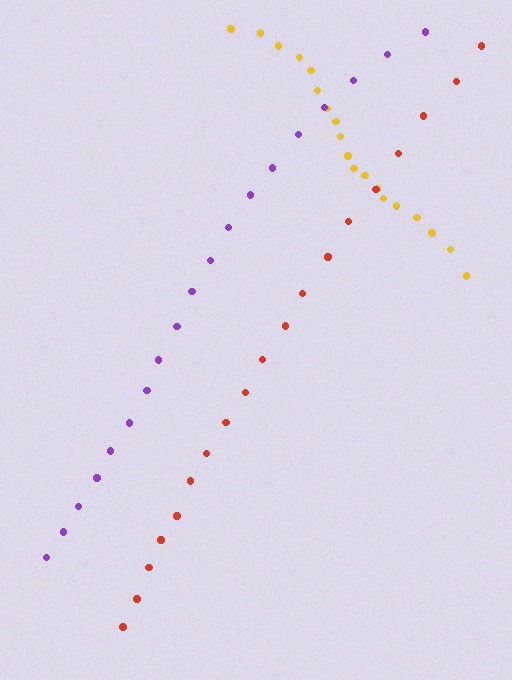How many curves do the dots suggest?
There are 3 distinct paths.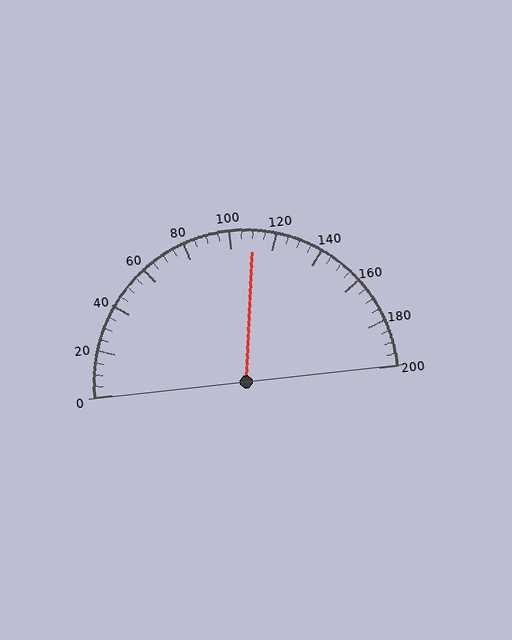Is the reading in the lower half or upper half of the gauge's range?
The reading is in the upper half of the range (0 to 200).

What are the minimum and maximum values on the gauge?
The gauge ranges from 0 to 200.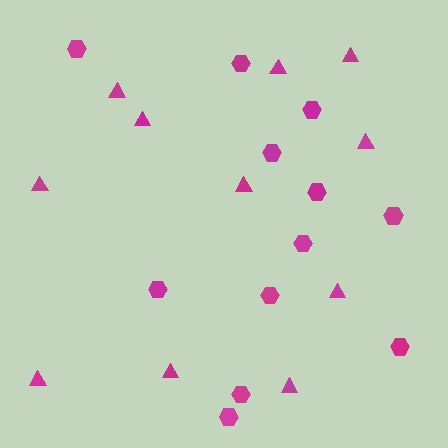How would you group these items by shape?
There are 2 groups: one group of hexagons (12) and one group of triangles (11).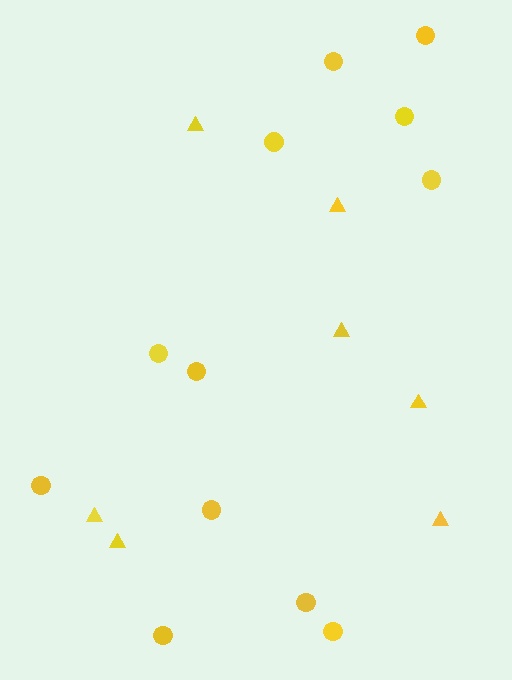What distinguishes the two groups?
There are 2 groups: one group of triangles (7) and one group of circles (12).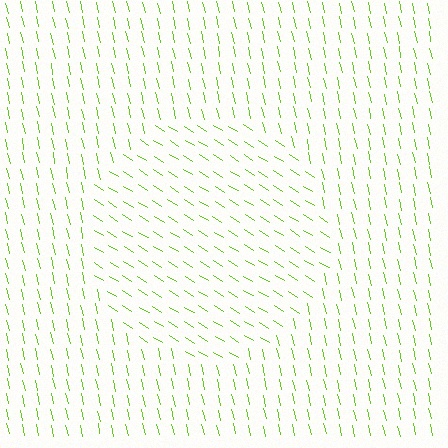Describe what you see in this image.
The image is filled with small lime line segments. A circle region in the image has lines oriented differently from the surrounding lines, creating a visible texture boundary.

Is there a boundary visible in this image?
Yes, there is a texture boundary formed by a change in line orientation.